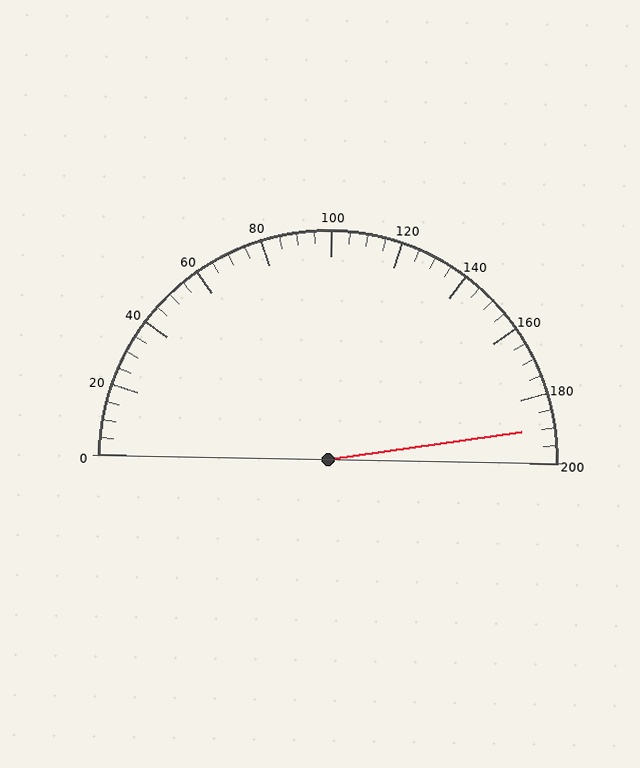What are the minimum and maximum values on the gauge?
The gauge ranges from 0 to 200.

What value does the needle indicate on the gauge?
The needle indicates approximately 190.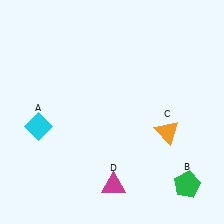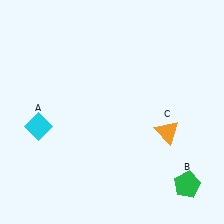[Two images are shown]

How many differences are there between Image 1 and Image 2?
There is 1 difference between the two images.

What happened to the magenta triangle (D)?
The magenta triangle (D) was removed in Image 2. It was in the bottom-right area of Image 1.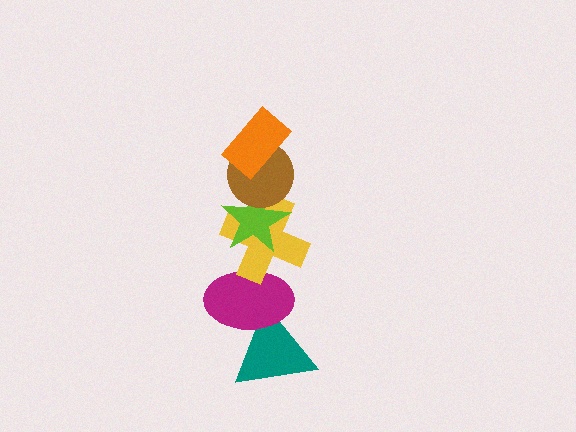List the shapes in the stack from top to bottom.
From top to bottom: the orange rectangle, the brown circle, the lime star, the yellow cross, the magenta ellipse, the teal triangle.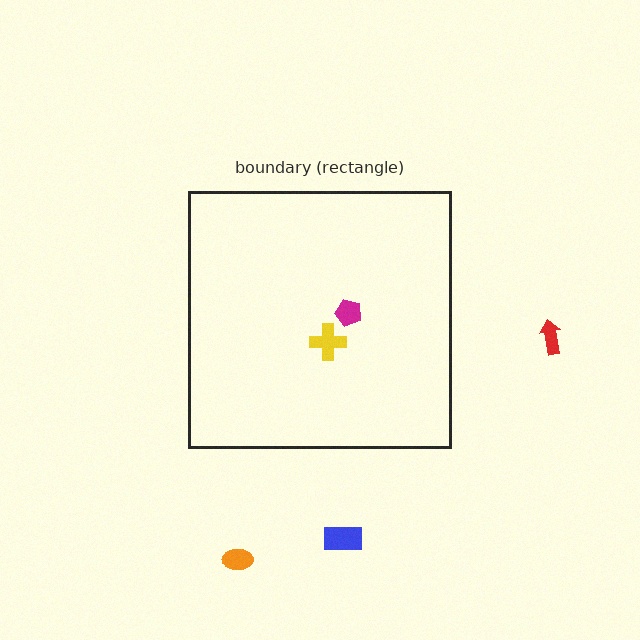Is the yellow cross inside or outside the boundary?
Inside.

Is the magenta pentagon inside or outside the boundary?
Inside.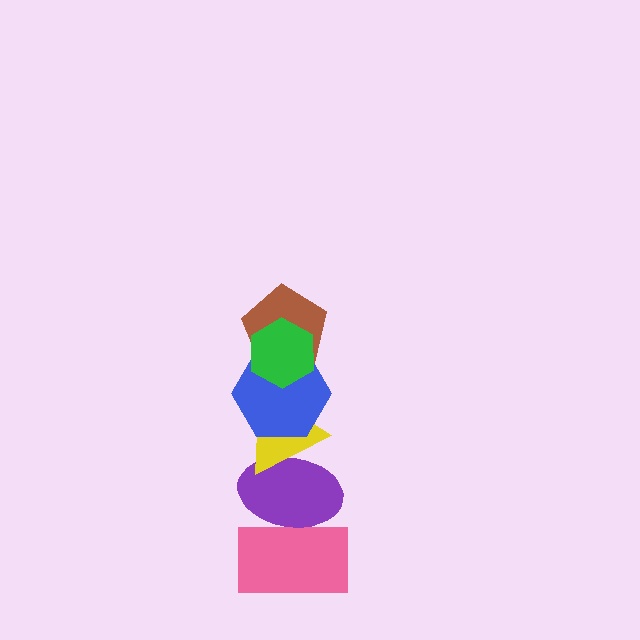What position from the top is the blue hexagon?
The blue hexagon is 3rd from the top.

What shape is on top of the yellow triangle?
The blue hexagon is on top of the yellow triangle.